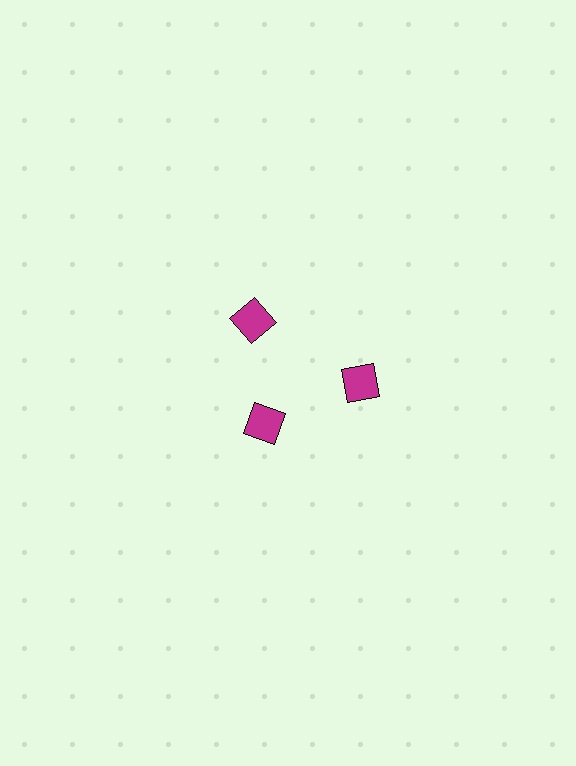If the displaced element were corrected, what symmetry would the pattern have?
It would have 3-fold rotational symmetry — the pattern would map onto itself every 120 degrees.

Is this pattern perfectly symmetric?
No. The 3 magenta squares are arranged in a ring, but one element near the 7 o'clock position is pulled inward toward the center, breaking the 3-fold rotational symmetry.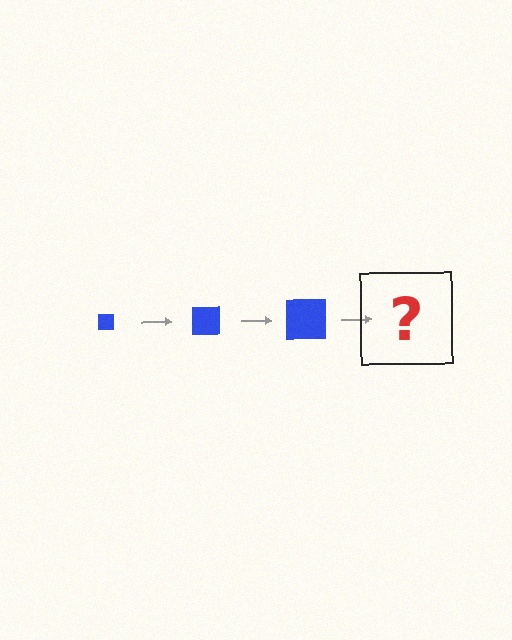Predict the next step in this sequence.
The next step is a blue square, larger than the previous one.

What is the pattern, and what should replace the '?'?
The pattern is that the square gets progressively larger each step. The '?' should be a blue square, larger than the previous one.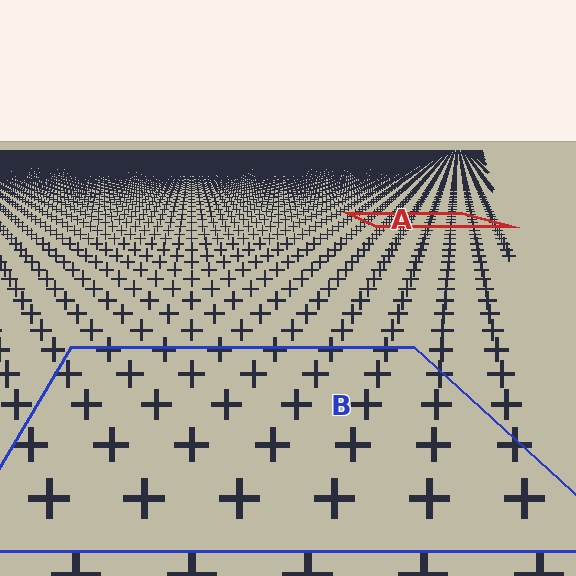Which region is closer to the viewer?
Region B is closer. The texture elements there are larger and more spread out.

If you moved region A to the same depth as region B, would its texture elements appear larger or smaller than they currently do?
They would appear larger. At a closer depth, the same texture elements are projected at a bigger on-screen size.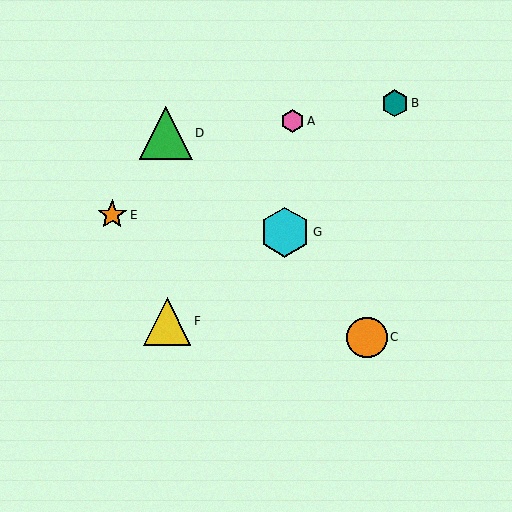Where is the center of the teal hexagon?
The center of the teal hexagon is at (395, 103).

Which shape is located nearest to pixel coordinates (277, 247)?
The cyan hexagon (labeled G) at (285, 232) is nearest to that location.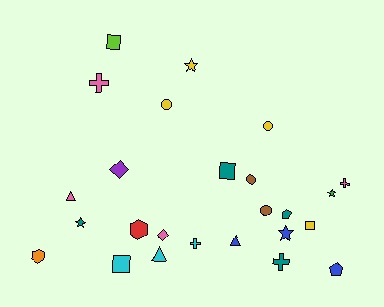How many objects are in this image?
There are 25 objects.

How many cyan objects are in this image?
There are 3 cyan objects.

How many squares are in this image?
There are 4 squares.